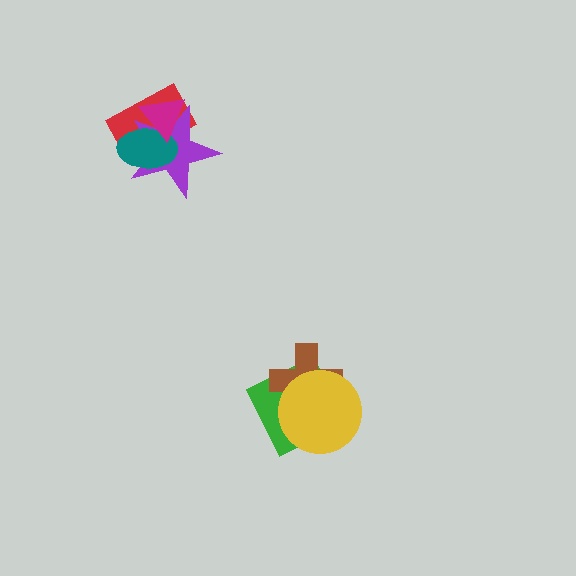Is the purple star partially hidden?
Yes, it is partially covered by another shape.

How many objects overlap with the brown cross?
2 objects overlap with the brown cross.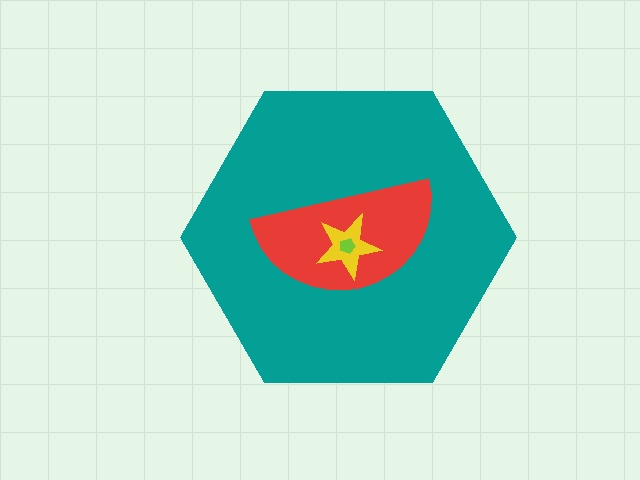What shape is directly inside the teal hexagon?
The red semicircle.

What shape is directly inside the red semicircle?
The yellow star.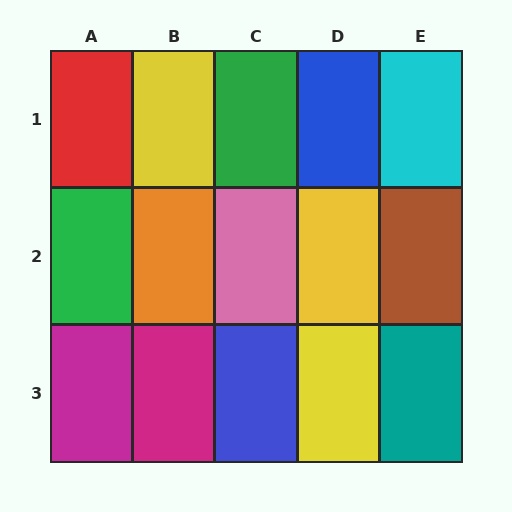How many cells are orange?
1 cell is orange.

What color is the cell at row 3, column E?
Teal.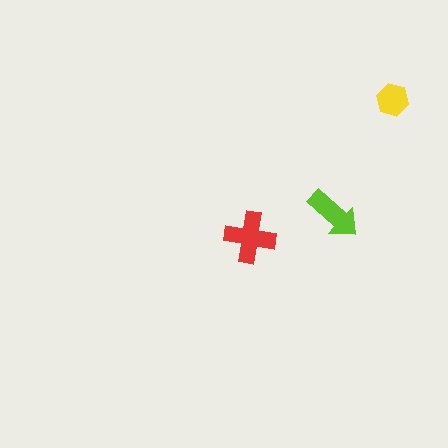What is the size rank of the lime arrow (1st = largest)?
2nd.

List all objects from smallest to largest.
The yellow hexagon, the lime arrow, the red cross.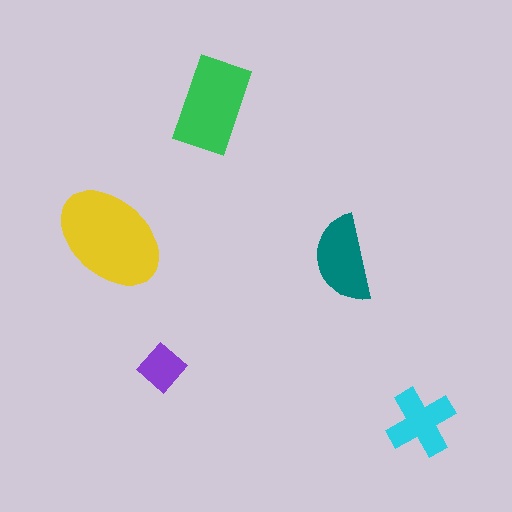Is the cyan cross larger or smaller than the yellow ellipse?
Smaller.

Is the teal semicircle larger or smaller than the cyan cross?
Larger.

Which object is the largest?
The yellow ellipse.